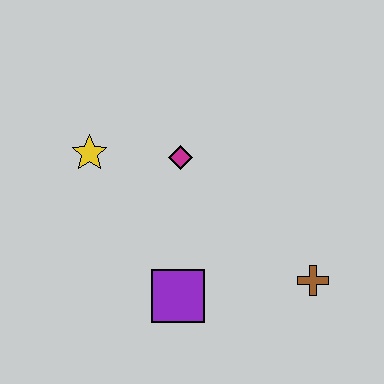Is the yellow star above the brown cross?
Yes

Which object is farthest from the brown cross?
The yellow star is farthest from the brown cross.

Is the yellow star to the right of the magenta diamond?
No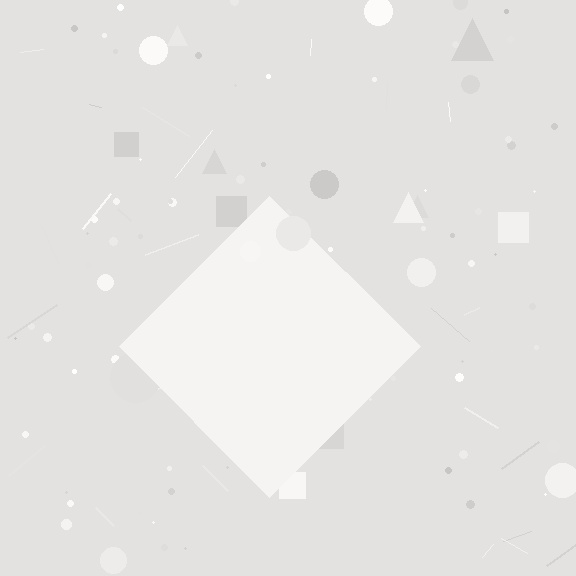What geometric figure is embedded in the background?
A diamond is embedded in the background.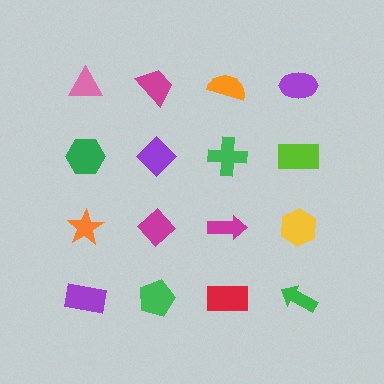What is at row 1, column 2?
A magenta trapezoid.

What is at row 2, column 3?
A green cross.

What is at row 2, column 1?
A green hexagon.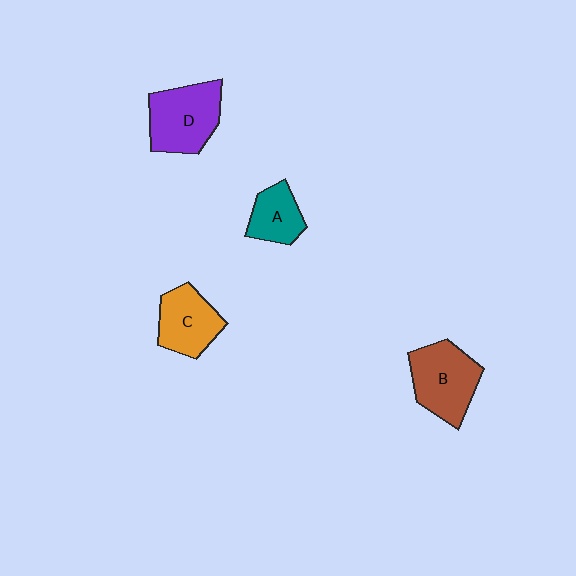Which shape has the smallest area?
Shape A (teal).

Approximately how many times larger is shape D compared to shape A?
Approximately 1.7 times.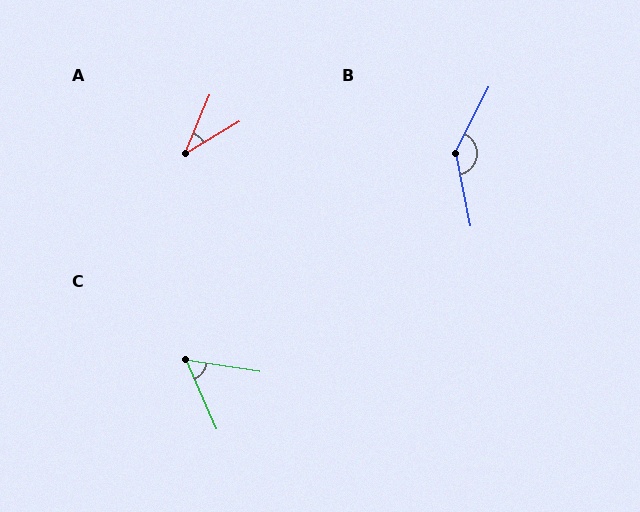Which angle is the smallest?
A, at approximately 36 degrees.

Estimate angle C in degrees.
Approximately 57 degrees.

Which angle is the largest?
B, at approximately 142 degrees.